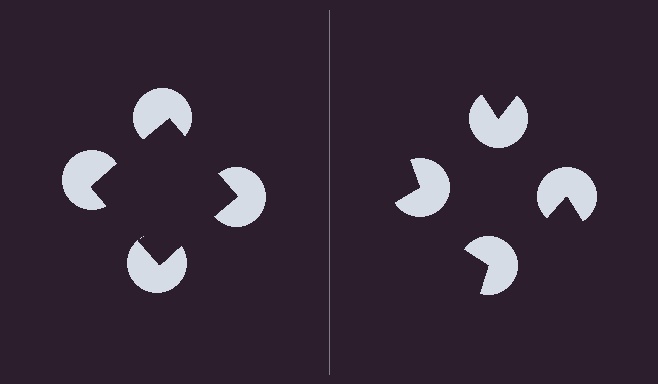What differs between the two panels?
The pac-man discs are positioned identically on both sides; only the wedge orientations differ. On the left they align to a square; on the right they are misaligned.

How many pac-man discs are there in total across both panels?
8 — 4 on each side.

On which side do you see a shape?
An illusory square appears on the left side. On the right side the wedge cuts are rotated, so no coherent shape forms.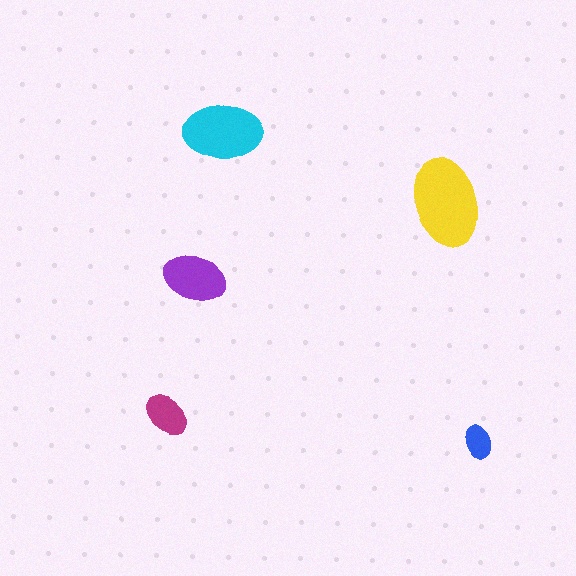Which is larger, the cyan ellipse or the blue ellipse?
The cyan one.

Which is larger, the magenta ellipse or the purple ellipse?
The purple one.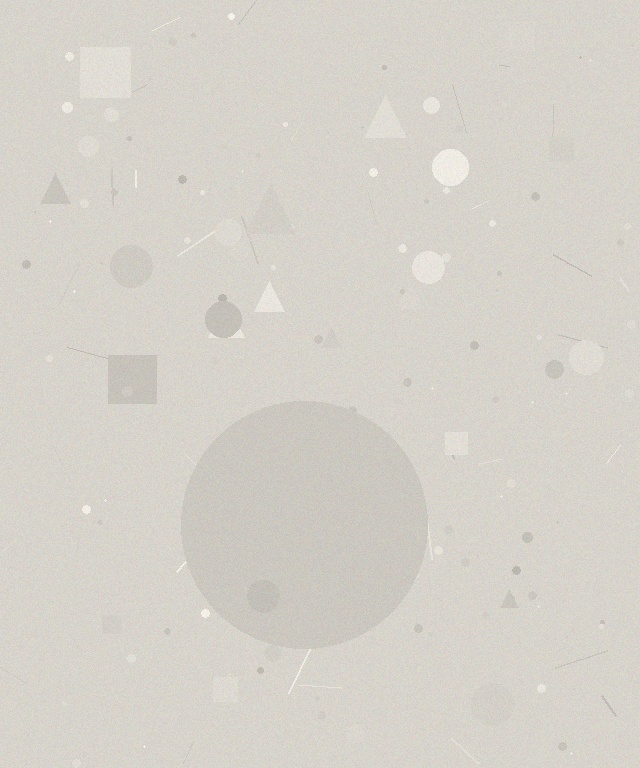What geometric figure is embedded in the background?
A circle is embedded in the background.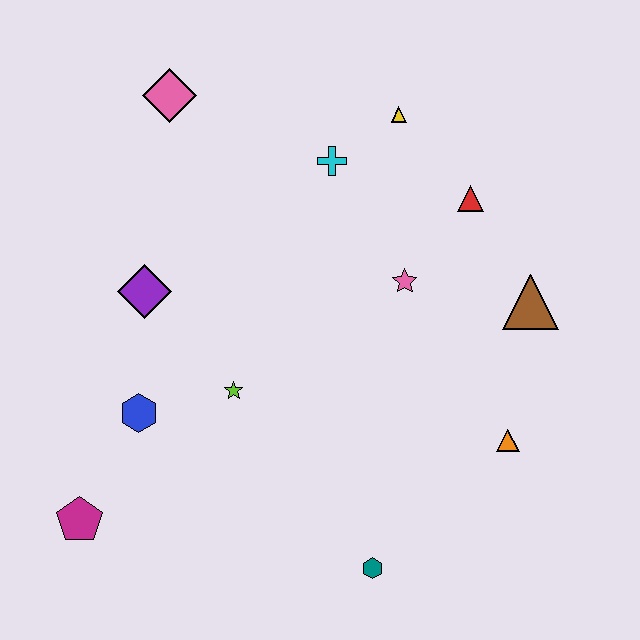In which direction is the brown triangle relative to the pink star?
The brown triangle is to the right of the pink star.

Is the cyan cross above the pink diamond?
No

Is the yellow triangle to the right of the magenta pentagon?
Yes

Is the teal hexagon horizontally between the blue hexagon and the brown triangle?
Yes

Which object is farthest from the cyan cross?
The magenta pentagon is farthest from the cyan cross.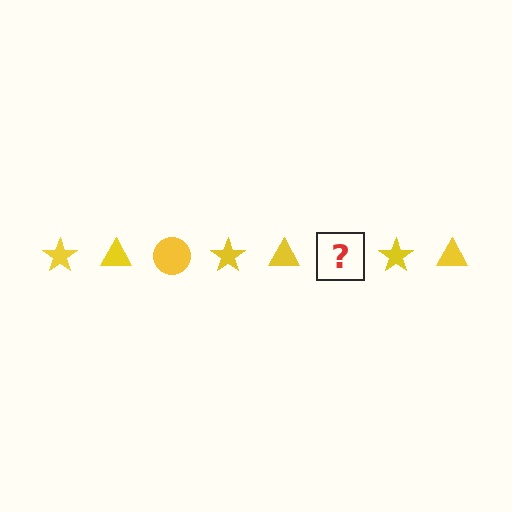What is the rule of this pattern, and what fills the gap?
The rule is that the pattern cycles through star, triangle, circle shapes in yellow. The gap should be filled with a yellow circle.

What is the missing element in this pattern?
The missing element is a yellow circle.